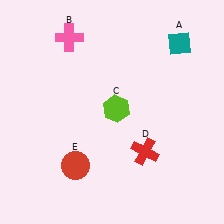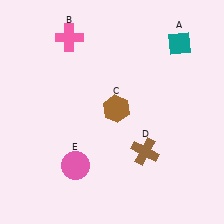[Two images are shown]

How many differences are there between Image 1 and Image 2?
There are 3 differences between the two images.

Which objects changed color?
C changed from lime to brown. D changed from red to brown. E changed from red to pink.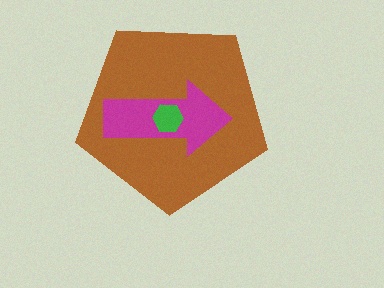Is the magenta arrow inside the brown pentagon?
Yes.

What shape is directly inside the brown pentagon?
The magenta arrow.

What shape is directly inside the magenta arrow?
The green hexagon.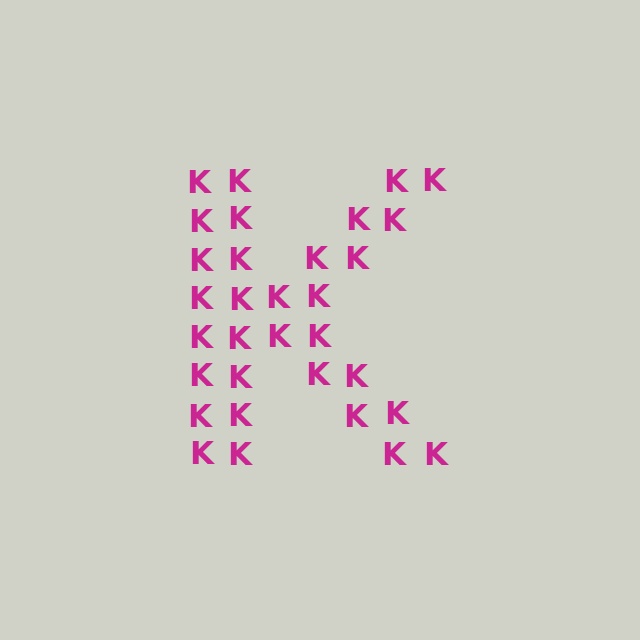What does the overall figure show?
The overall figure shows the letter K.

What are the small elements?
The small elements are letter K's.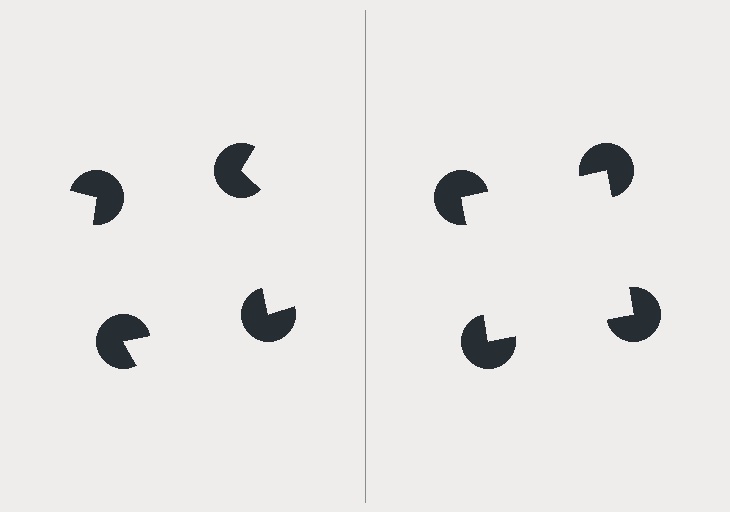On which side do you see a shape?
An illusory square appears on the right side. On the left side the wedge cuts are rotated, so no coherent shape forms.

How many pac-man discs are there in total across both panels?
8 — 4 on each side.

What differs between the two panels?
The pac-man discs are positioned identically on both sides; only the wedge orientations differ. On the right they align to a square; on the left they are misaligned.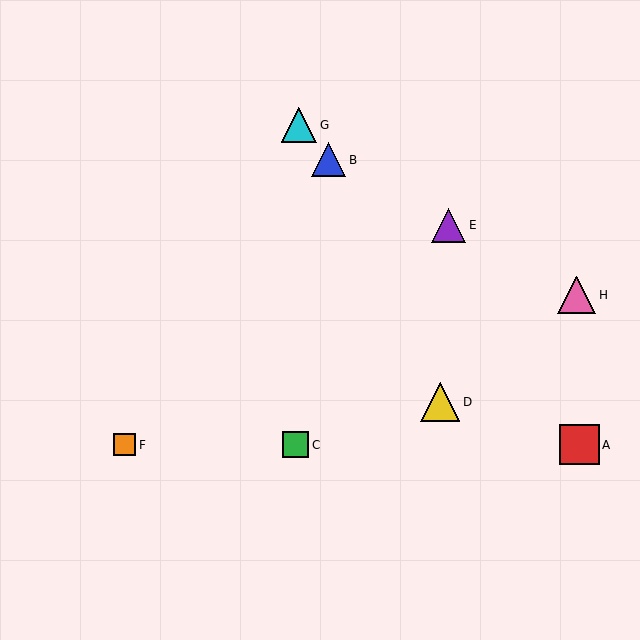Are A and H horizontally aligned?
No, A is at y≈445 and H is at y≈295.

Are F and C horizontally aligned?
Yes, both are at y≈445.